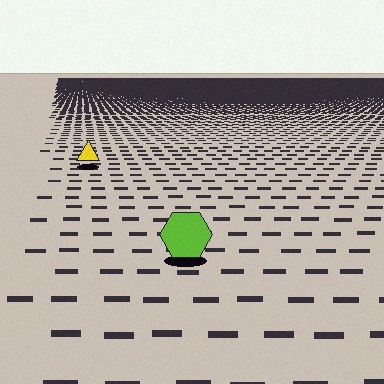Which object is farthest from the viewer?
The yellow triangle is farthest from the viewer. It appears smaller and the ground texture around it is denser.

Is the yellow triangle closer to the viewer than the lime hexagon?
No. The lime hexagon is closer — you can tell from the texture gradient: the ground texture is coarser near it.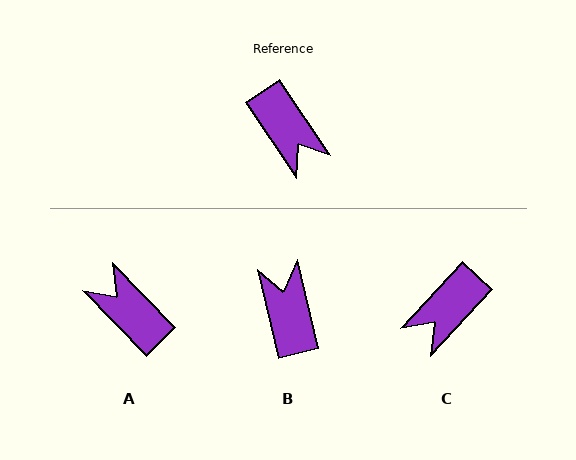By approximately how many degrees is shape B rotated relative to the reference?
Approximately 160 degrees counter-clockwise.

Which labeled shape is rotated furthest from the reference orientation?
A, about 170 degrees away.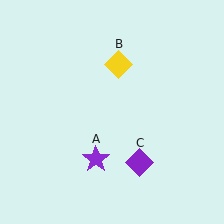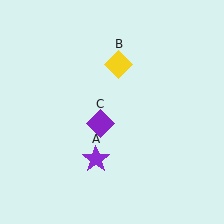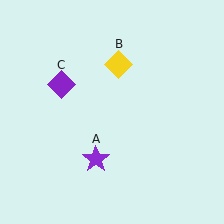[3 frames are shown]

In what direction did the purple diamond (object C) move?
The purple diamond (object C) moved up and to the left.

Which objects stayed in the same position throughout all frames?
Purple star (object A) and yellow diamond (object B) remained stationary.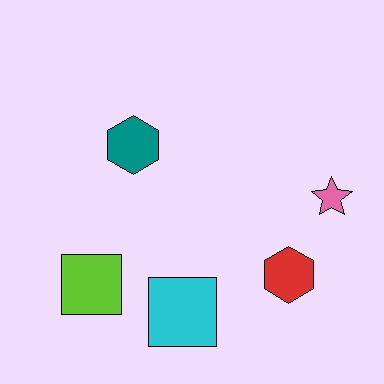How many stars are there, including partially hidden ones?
There is 1 star.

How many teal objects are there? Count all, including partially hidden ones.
There is 1 teal object.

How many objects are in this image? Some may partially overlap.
There are 5 objects.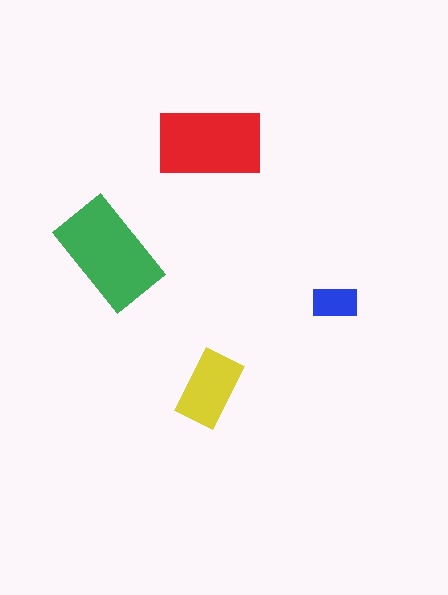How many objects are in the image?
There are 4 objects in the image.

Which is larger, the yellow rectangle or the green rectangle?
The green one.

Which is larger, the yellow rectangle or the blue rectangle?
The yellow one.